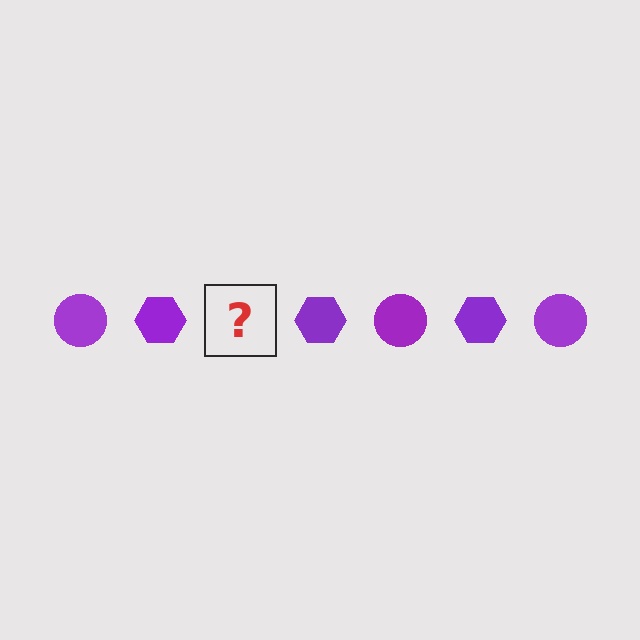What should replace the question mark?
The question mark should be replaced with a purple circle.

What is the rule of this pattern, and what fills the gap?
The rule is that the pattern cycles through circle, hexagon shapes in purple. The gap should be filled with a purple circle.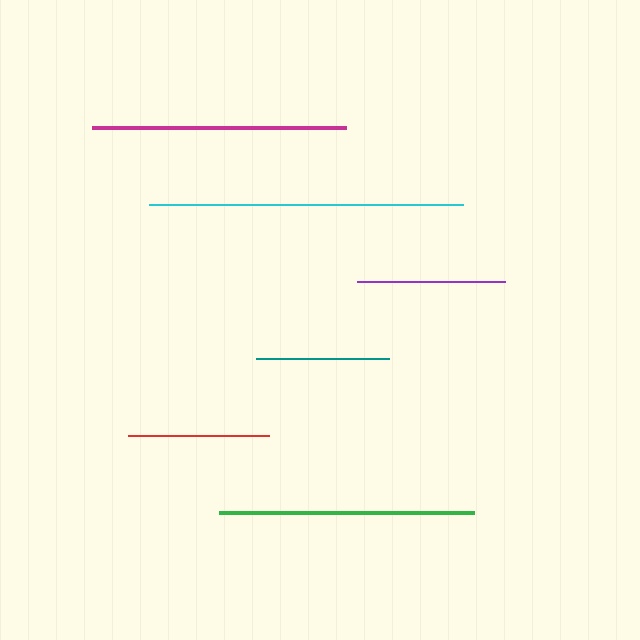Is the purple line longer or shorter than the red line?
The purple line is longer than the red line.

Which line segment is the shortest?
The teal line is the shortest at approximately 133 pixels.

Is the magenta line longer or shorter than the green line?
The green line is longer than the magenta line.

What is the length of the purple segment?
The purple segment is approximately 148 pixels long.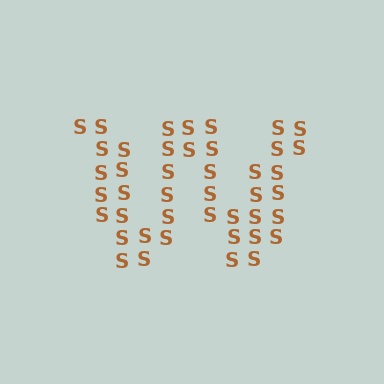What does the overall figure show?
The overall figure shows the letter W.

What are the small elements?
The small elements are letter S's.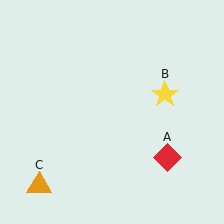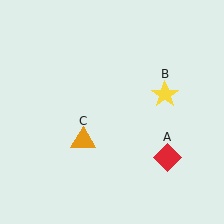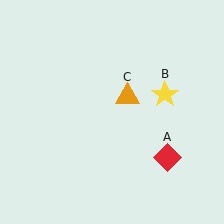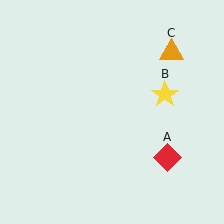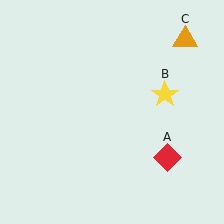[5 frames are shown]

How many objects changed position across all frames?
1 object changed position: orange triangle (object C).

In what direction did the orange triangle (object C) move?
The orange triangle (object C) moved up and to the right.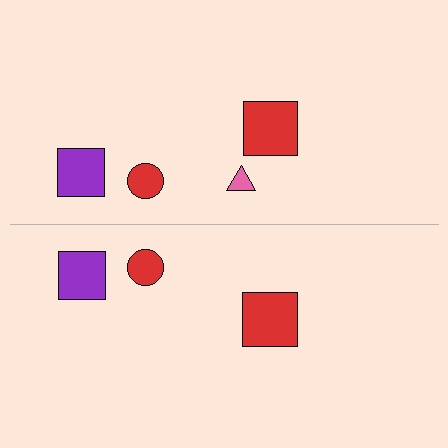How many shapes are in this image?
There are 7 shapes in this image.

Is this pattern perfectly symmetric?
No, the pattern is not perfectly symmetric. A pink triangle is missing from the bottom side.